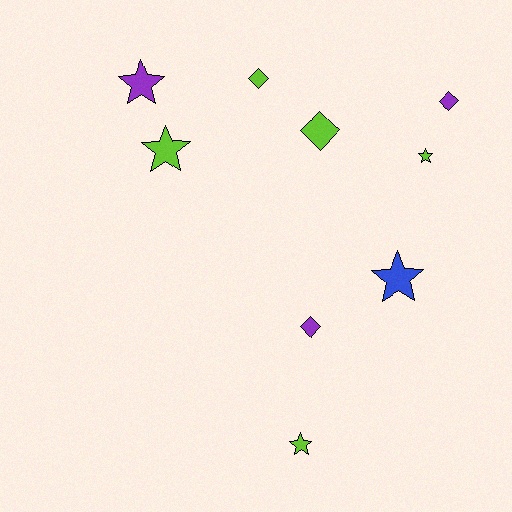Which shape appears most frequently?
Star, with 5 objects.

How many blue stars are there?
There is 1 blue star.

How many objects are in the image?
There are 9 objects.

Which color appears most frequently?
Lime, with 5 objects.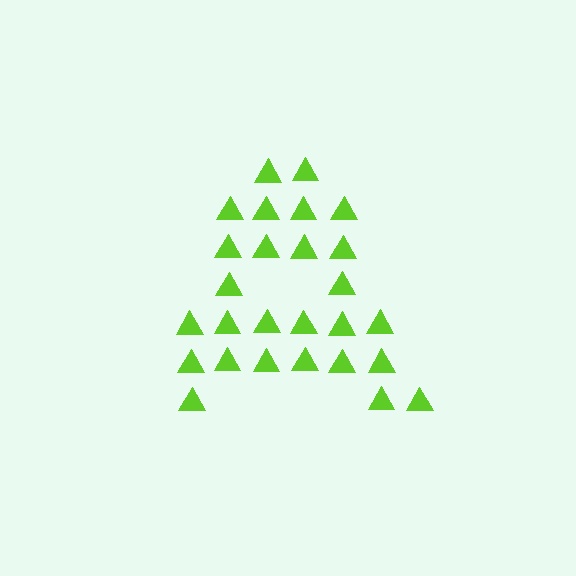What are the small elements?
The small elements are triangles.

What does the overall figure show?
The overall figure shows the letter A.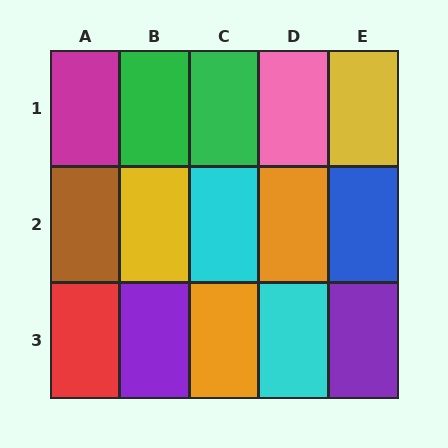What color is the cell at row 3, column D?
Cyan.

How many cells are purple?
2 cells are purple.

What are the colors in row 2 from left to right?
Brown, yellow, cyan, orange, blue.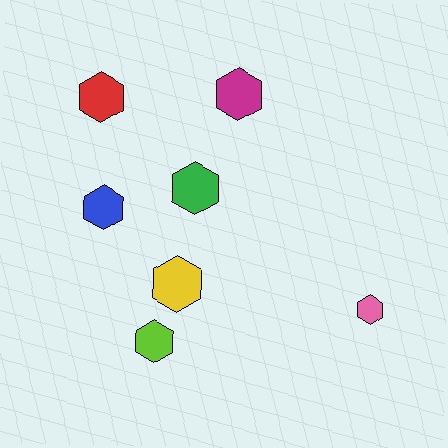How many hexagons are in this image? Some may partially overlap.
There are 7 hexagons.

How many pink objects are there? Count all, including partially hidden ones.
There is 1 pink object.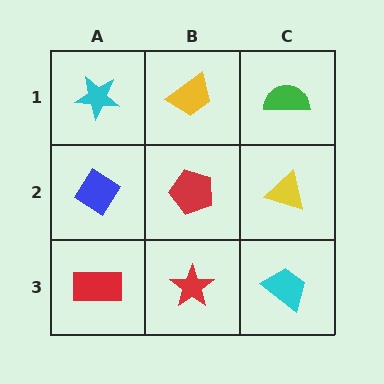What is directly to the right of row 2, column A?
A red pentagon.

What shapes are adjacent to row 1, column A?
A blue diamond (row 2, column A), a yellow trapezoid (row 1, column B).